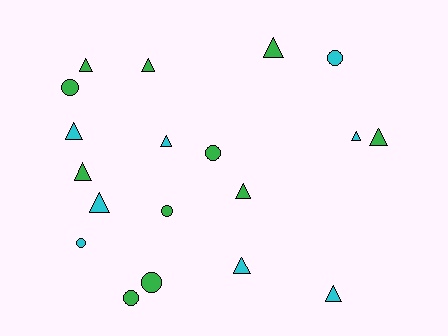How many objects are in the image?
There are 19 objects.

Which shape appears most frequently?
Triangle, with 12 objects.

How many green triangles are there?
There are 6 green triangles.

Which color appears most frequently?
Green, with 11 objects.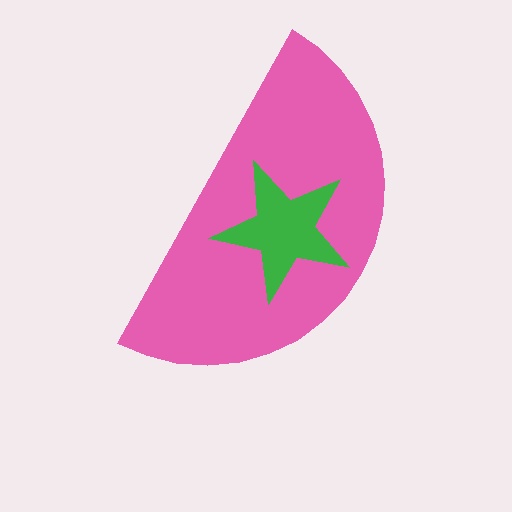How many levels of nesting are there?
2.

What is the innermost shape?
The green star.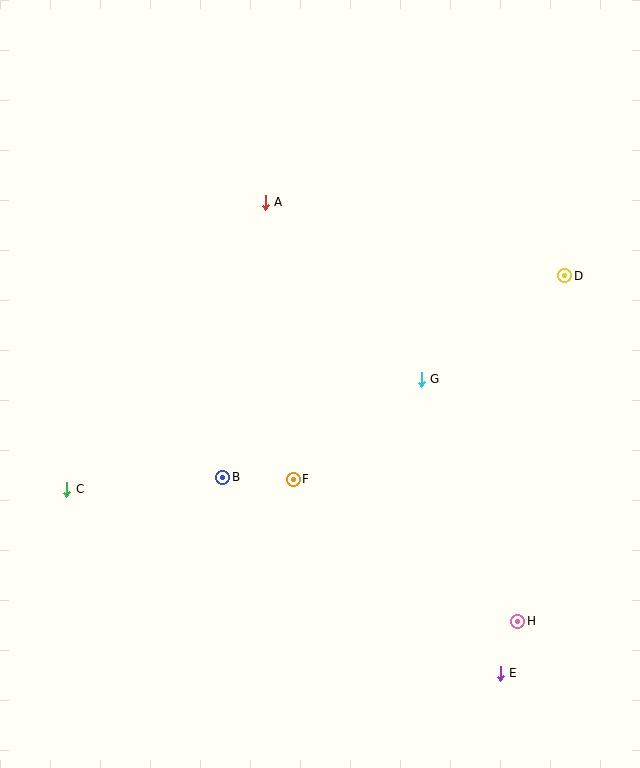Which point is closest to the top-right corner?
Point D is closest to the top-right corner.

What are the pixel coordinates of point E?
Point E is at (500, 673).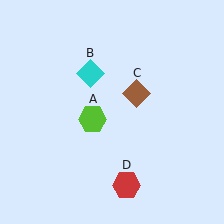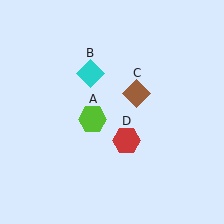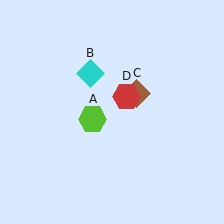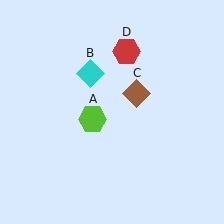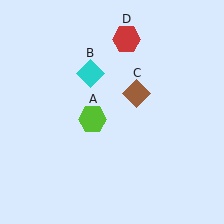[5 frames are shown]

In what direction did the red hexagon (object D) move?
The red hexagon (object D) moved up.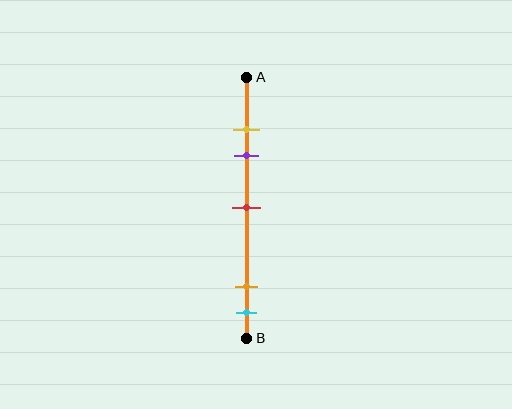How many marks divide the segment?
There are 5 marks dividing the segment.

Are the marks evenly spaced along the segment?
No, the marks are not evenly spaced.